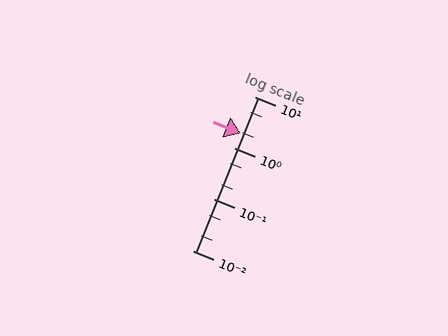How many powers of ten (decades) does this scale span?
The scale spans 3 decades, from 0.01 to 10.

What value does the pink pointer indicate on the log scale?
The pointer indicates approximately 1.9.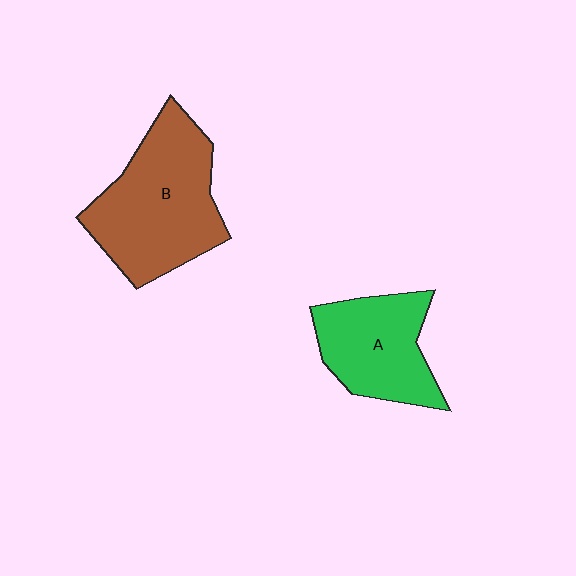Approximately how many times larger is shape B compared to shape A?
Approximately 1.4 times.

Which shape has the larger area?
Shape B (brown).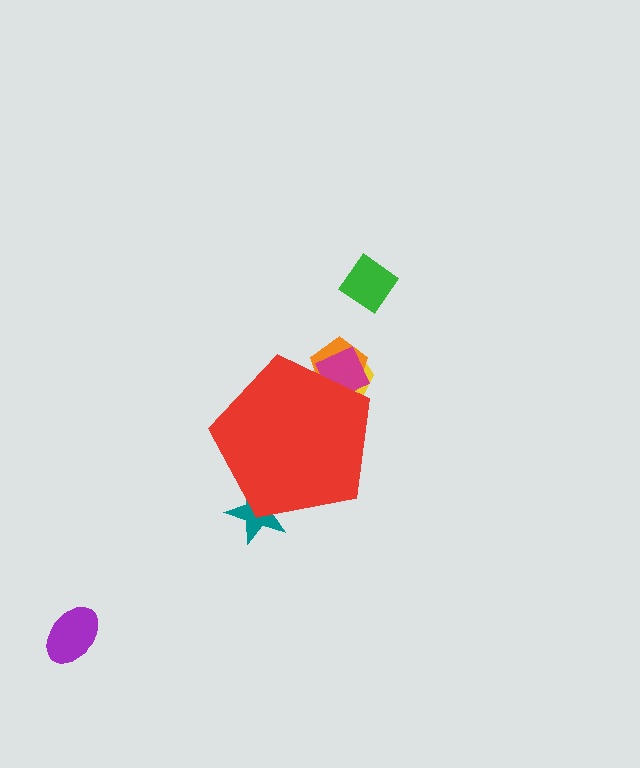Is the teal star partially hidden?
Yes, the teal star is partially hidden behind the red pentagon.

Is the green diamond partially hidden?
No, the green diamond is fully visible.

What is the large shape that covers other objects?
A red pentagon.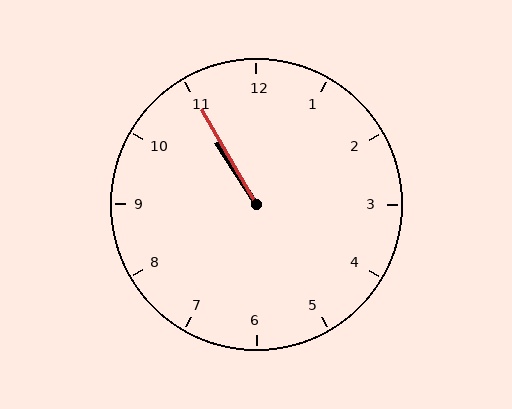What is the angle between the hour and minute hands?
Approximately 2 degrees.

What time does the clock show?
10:55.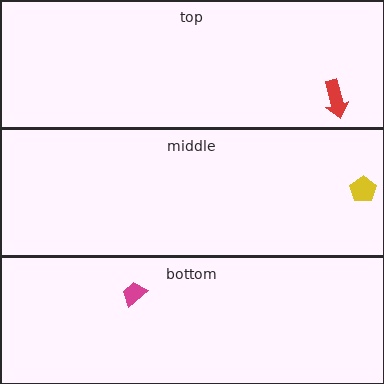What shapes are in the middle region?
The yellow pentagon.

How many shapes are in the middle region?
1.